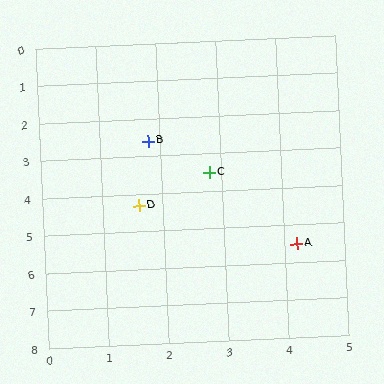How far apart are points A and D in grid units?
Points A and D are about 2.9 grid units apart.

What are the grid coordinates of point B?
Point B is at approximately (1.8, 2.6).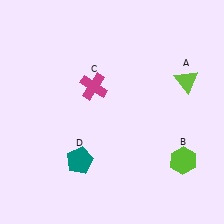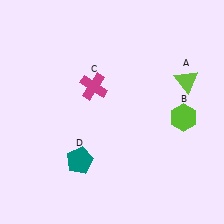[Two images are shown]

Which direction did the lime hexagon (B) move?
The lime hexagon (B) moved up.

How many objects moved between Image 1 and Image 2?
1 object moved between the two images.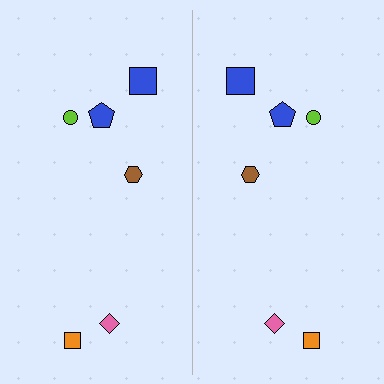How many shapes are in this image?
There are 12 shapes in this image.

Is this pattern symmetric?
Yes, this pattern has bilateral (reflection) symmetry.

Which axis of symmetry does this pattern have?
The pattern has a vertical axis of symmetry running through the center of the image.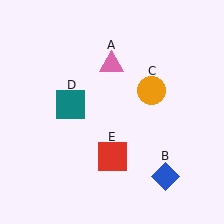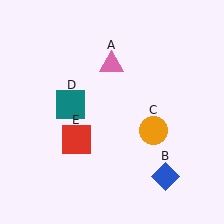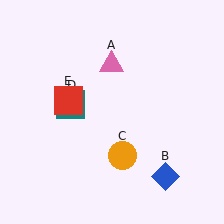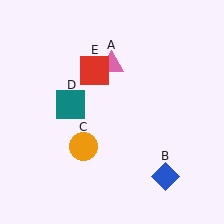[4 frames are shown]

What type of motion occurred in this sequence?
The orange circle (object C), red square (object E) rotated clockwise around the center of the scene.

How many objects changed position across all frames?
2 objects changed position: orange circle (object C), red square (object E).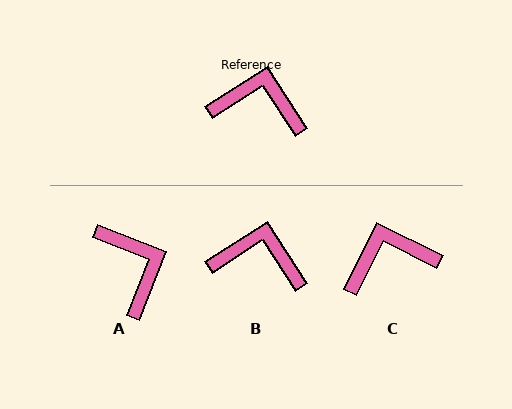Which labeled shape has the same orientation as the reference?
B.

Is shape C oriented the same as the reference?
No, it is off by about 30 degrees.